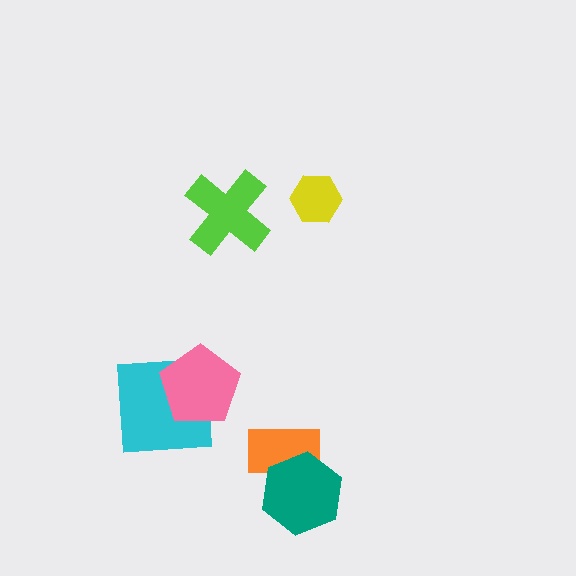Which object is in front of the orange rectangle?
The teal hexagon is in front of the orange rectangle.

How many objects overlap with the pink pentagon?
1 object overlaps with the pink pentagon.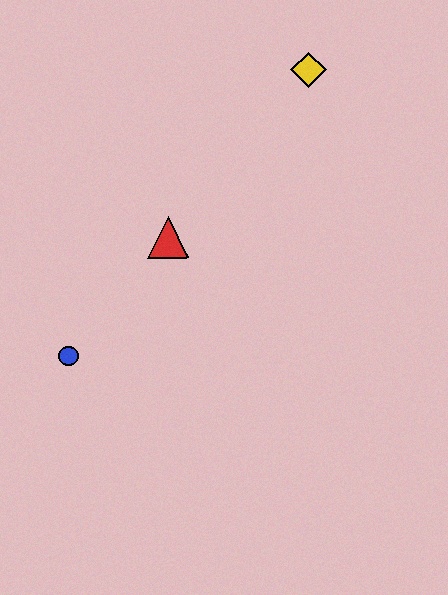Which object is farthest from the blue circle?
The yellow diamond is farthest from the blue circle.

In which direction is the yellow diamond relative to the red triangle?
The yellow diamond is above the red triangle.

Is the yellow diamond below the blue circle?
No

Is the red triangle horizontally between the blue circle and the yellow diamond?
Yes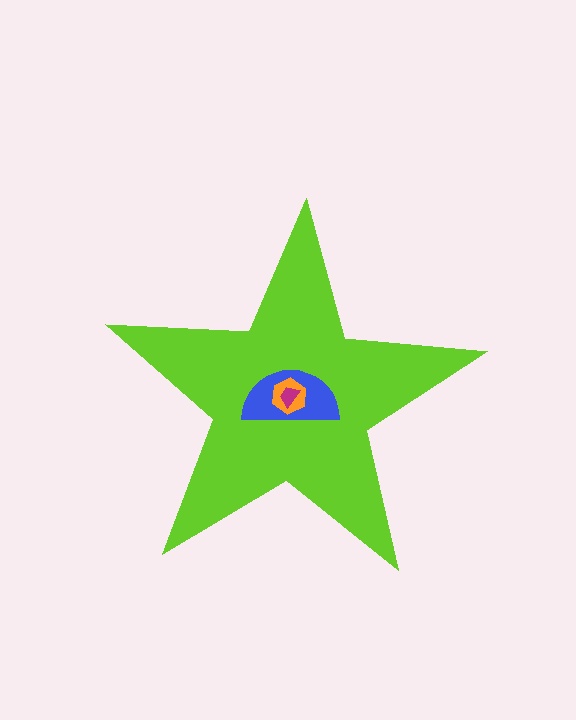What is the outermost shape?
The lime star.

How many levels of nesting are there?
4.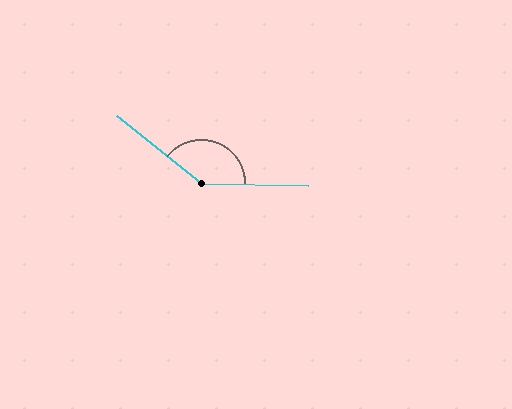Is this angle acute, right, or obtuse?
It is obtuse.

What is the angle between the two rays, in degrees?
Approximately 143 degrees.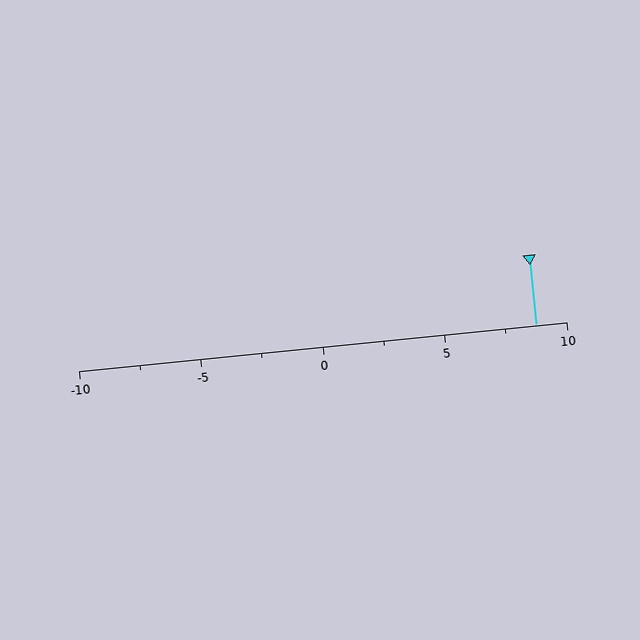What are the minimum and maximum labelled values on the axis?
The axis runs from -10 to 10.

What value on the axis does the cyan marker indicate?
The marker indicates approximately 8.8.